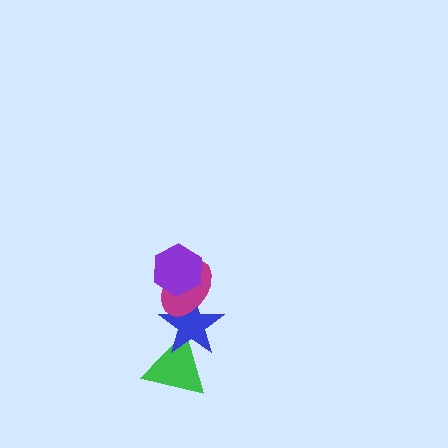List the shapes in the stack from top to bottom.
From top to bottom: the purple hexagon, the magenta ellipse, the blue star, the green triangle.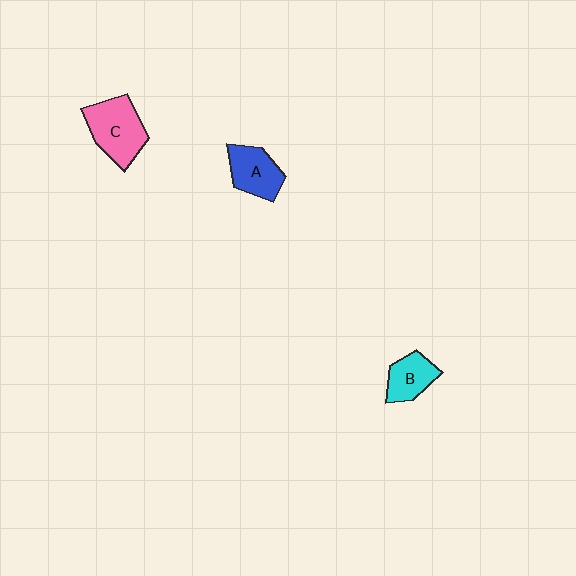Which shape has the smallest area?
Shape B (cyan).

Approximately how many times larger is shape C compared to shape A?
Approximately 1.3 times.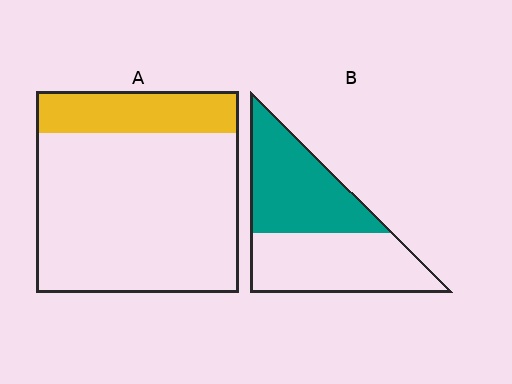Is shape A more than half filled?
No.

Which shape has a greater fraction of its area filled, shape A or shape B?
Shape B.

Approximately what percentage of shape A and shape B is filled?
A is approximately 20% and B is approximately 50%.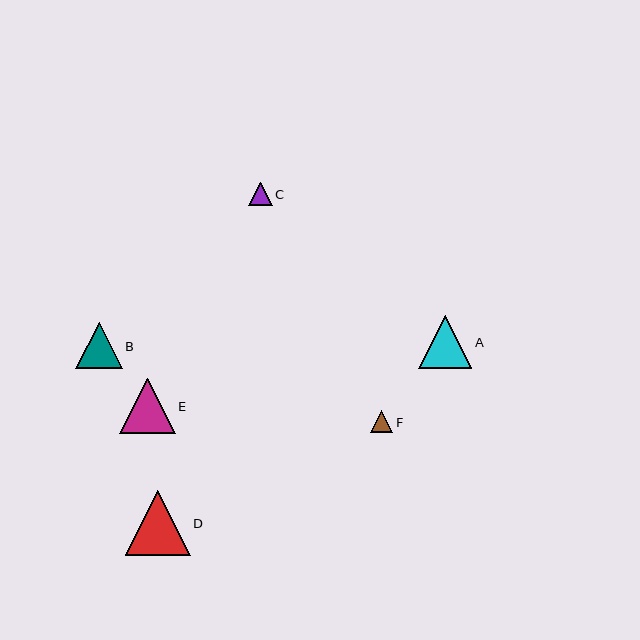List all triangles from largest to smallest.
From largest to smallest: D, E, A, B, C, F.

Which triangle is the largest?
Triangle D is the largest with a size of approximately 65 pixels.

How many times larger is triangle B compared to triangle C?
Triangle B is approximately 2.0 times the size of triangle C.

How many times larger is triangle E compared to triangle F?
Triangle E is approximately 2.5 times the size of triangle F.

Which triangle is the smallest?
Triangle F is the smallest with a size of approximately 22 pixels.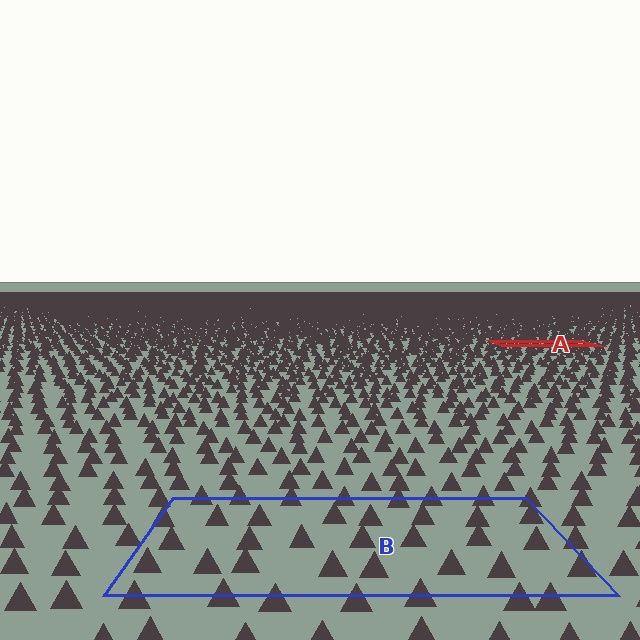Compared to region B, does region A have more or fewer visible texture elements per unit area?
Region A has more texture elements per unit area — they are packed more densely because it is farther away.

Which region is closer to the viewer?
Region B is closer. The texture elements there are larger and more spread out.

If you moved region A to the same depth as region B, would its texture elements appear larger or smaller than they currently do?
They would appear larger. At a closer depth, the same texture elements are projected at a bigger on-screen size.